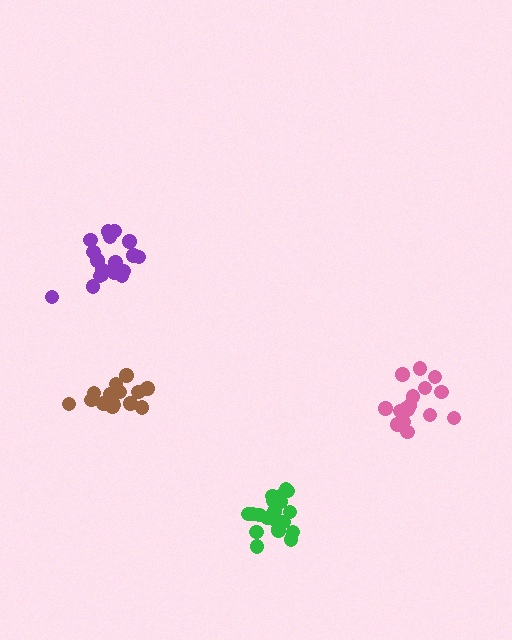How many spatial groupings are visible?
There are 4 spatial groupings.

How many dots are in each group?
Group 1: 21 dots, Group 2: 16 dots, Group 3: 17 dots, Group 4: 21 dots (75 total).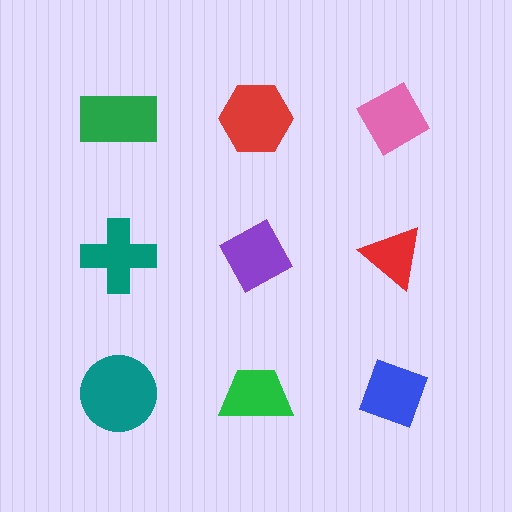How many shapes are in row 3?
3 shapes.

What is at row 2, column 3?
A red triangle.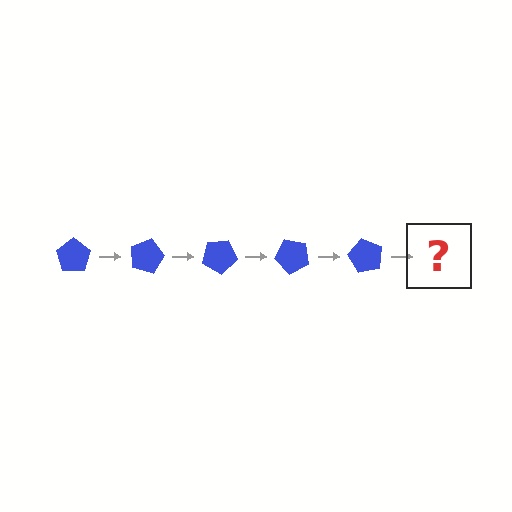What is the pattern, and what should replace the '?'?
The pattern is that the pentagon rotates 15 degrees each step. The '?' should be a blue pentagon rotated 75 degrees.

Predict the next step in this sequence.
The next step is a blue pentagon rotated 75 degrees.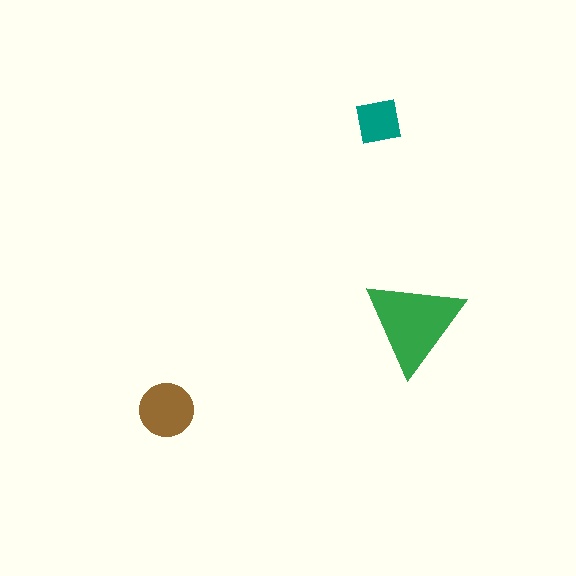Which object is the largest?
The green triangle.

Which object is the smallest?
The teal square.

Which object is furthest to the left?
The brown circle is leftmost.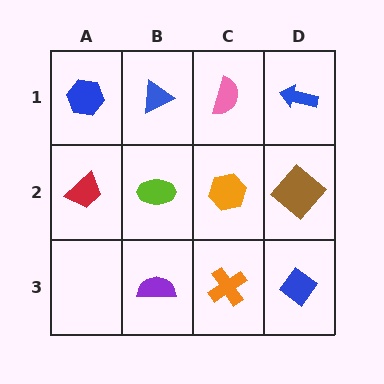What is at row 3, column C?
An orange cross.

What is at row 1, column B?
A blue triangle.